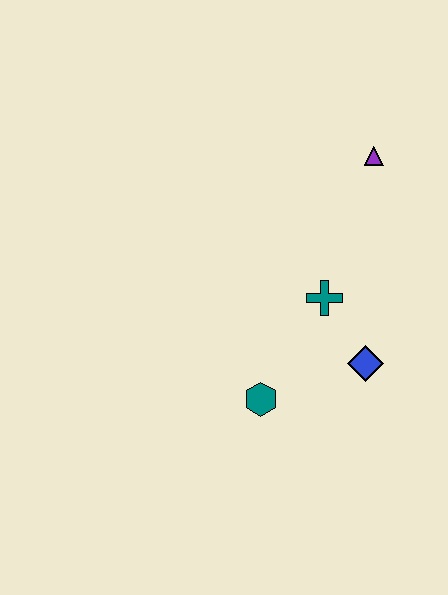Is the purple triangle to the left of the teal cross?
No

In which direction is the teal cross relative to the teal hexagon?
The teal cross is above the teal hexagon.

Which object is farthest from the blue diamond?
The purple triangle is farthest from the blue diamond.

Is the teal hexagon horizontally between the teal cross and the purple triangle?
No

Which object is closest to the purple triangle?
The teal cross is closest to the purple triangle.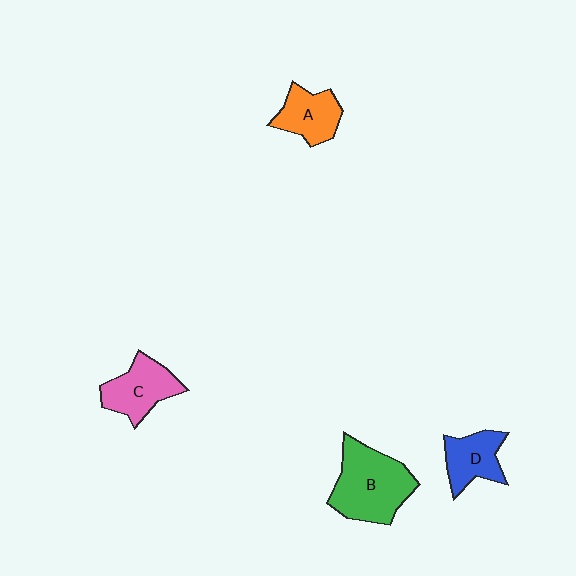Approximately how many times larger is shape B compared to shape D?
Approximately 1.8 times.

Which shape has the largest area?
Shape B (green).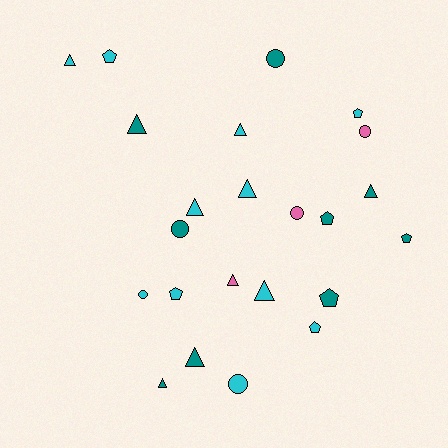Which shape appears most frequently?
Triangle, with 10 objects.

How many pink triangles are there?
There is 1 pink triangle.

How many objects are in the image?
There are 23 objects.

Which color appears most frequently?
Cyan, with 11 objects.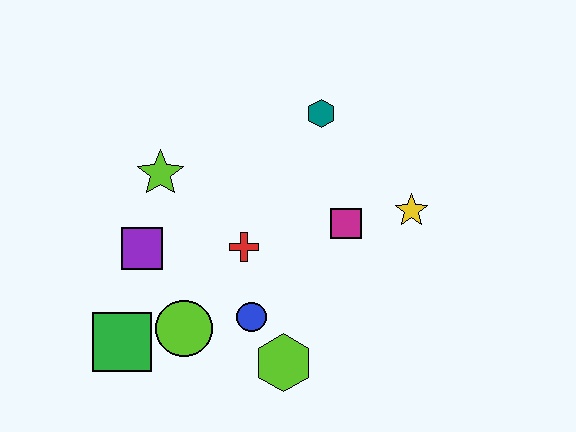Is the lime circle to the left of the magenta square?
Yes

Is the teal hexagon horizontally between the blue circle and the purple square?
No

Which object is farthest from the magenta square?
The green square is farthest from the magenta square.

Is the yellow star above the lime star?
No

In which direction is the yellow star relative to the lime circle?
The yellow star is to the right of the lime circle.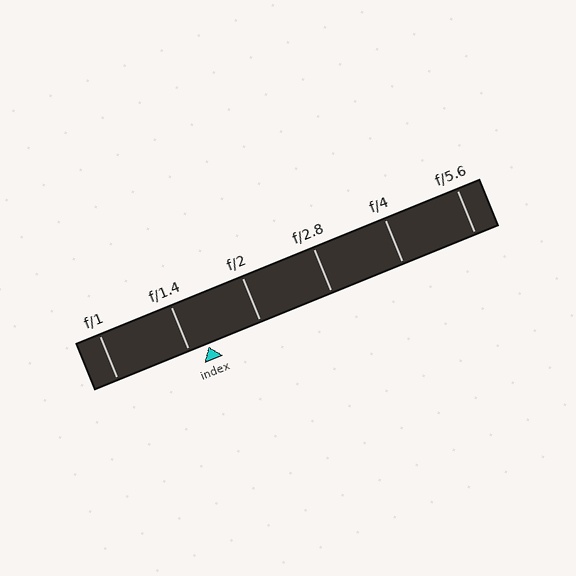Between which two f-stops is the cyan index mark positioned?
The index mark is between f/1.4 and f/2.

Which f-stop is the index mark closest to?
The index mark is closest to f/1.4.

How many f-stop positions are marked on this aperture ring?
There are 6 f-stop positions marked.